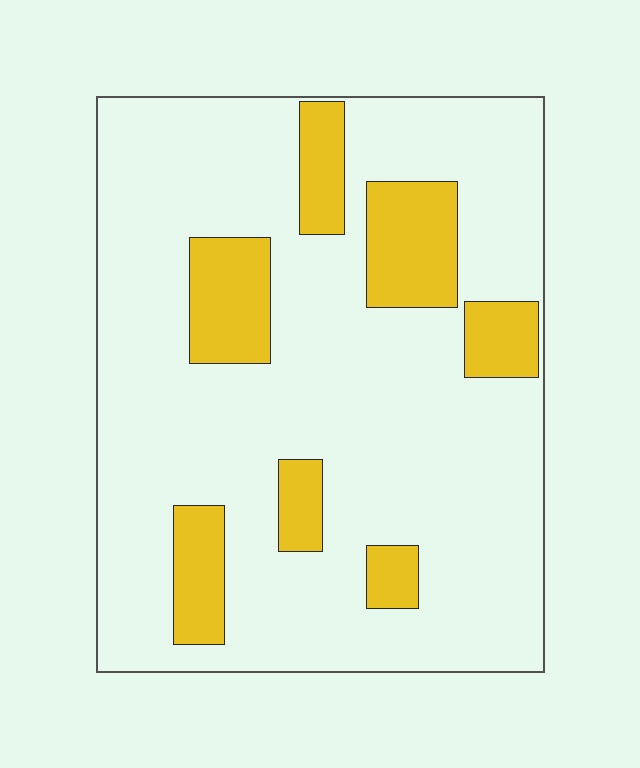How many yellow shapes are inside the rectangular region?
7.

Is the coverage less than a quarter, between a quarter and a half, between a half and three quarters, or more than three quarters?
Less than a quarter.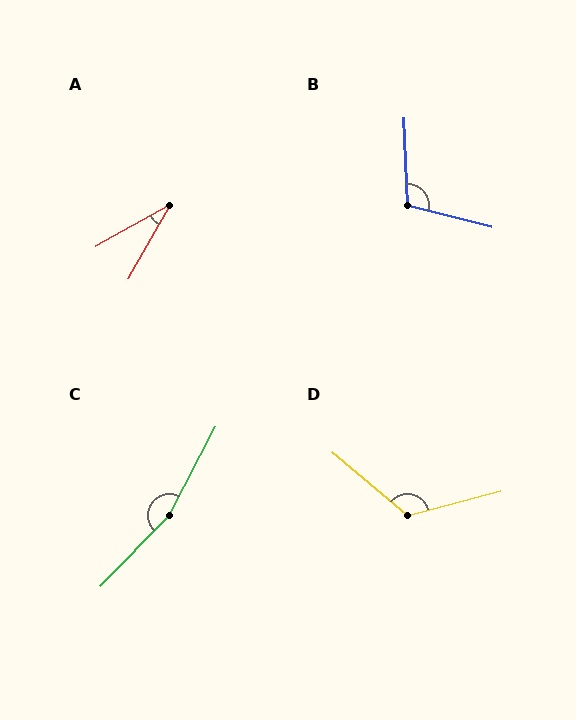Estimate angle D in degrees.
Approximately 125 degrees.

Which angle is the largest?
C, at approximately 163 degrees.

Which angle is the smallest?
A, at approximately 32 degrees.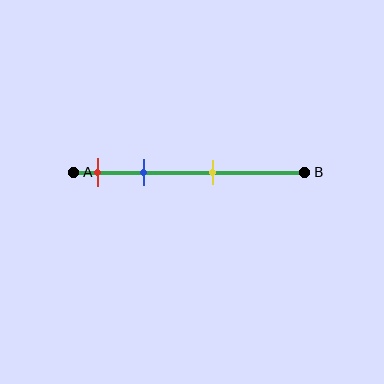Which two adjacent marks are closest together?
The red and blue marks are the closest adjacent pair.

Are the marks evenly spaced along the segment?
No, the marks are not evenly spaced.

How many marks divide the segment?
There are 3 marks dividing the segment.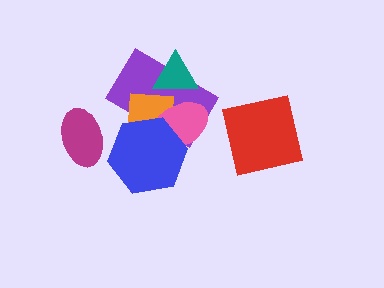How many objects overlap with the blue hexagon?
3 objects overlap with the blue hexagon.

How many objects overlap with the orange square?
4 objects overlap with the orange square.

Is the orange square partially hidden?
Yes, it is partially covered by another shape.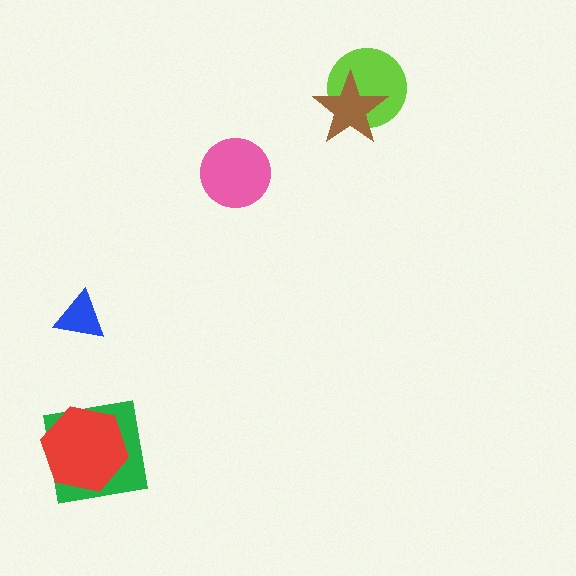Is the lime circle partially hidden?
Yes, it is partially covered by another shape.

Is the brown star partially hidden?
No, no other shape covers it.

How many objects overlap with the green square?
1 object overlaps with the green square.